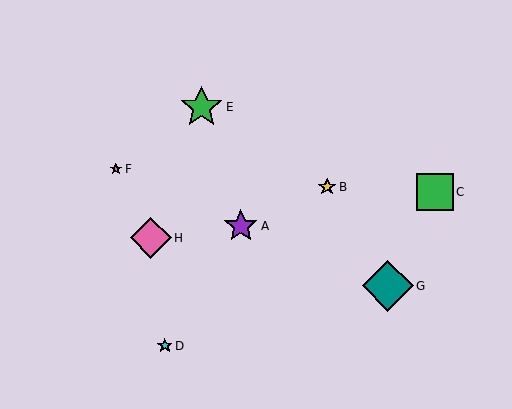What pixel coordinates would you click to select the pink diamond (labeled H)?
Click at (151, 238) to select the pink diamond H.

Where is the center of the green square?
The center of the green square is at (435, 192).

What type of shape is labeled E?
Shape E is a green star.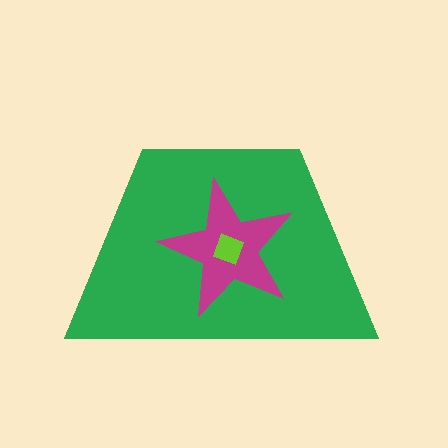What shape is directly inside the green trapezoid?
The magenta star.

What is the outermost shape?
The green trapezoid.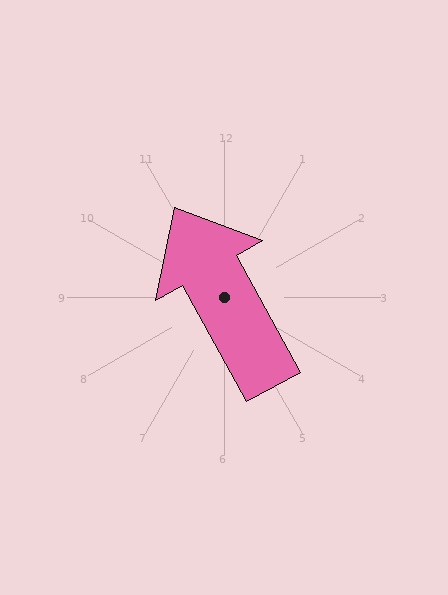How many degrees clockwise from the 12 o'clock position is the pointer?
Approximately 331 degrees.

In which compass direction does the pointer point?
Northwest.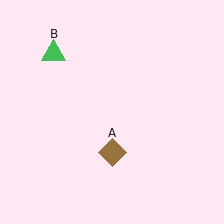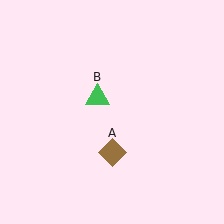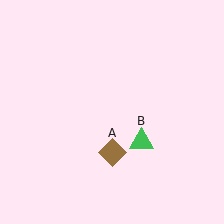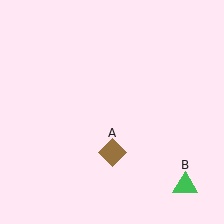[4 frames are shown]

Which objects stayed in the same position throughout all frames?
Brown diamond (object A) remained stationary.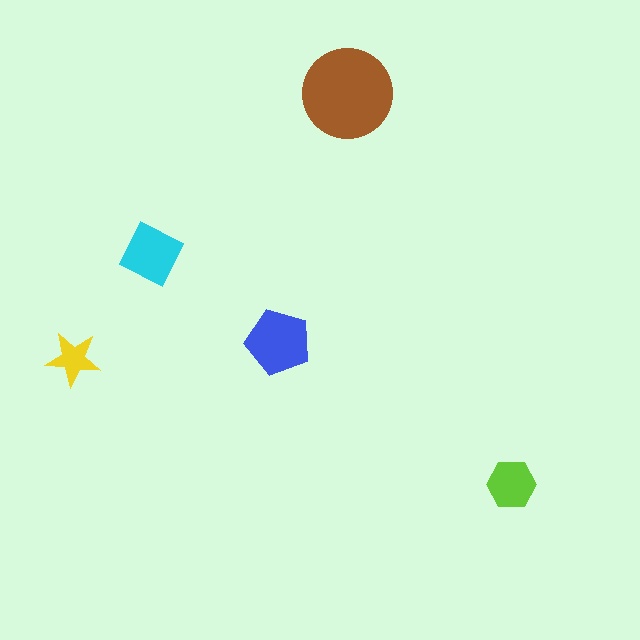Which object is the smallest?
The yellow star.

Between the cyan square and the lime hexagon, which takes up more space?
The cyan square.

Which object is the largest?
The brown circle.